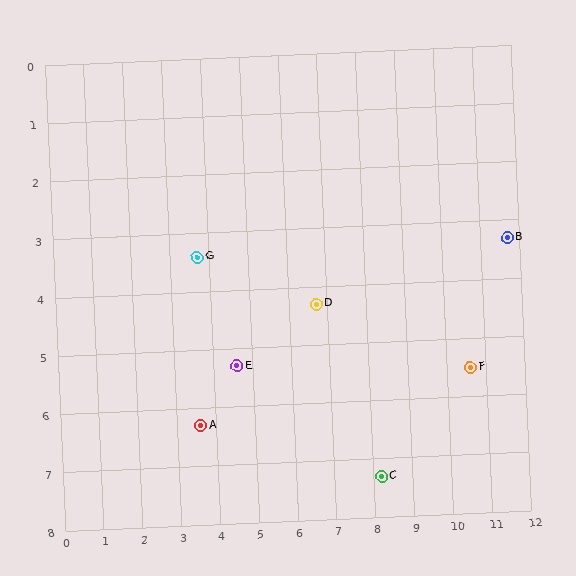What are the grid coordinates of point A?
Point A is at approximately (3.6, 6.3).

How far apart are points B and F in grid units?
Points B and F are about 2.5 grid units apart.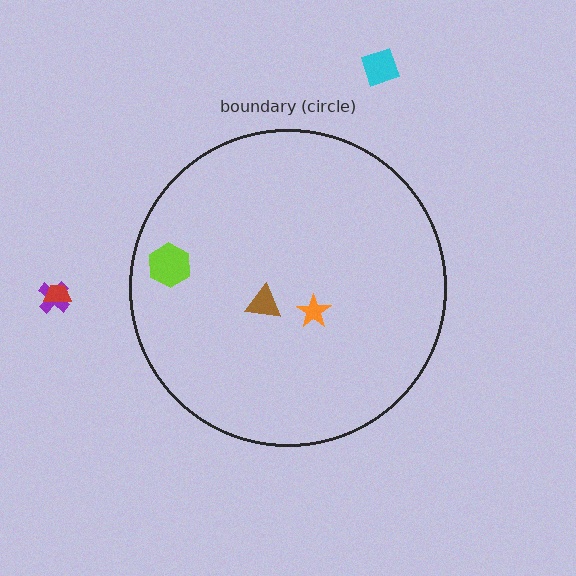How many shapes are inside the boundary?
3 inside, 3 outside.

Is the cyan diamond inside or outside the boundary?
Outside.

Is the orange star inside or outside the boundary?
Inside.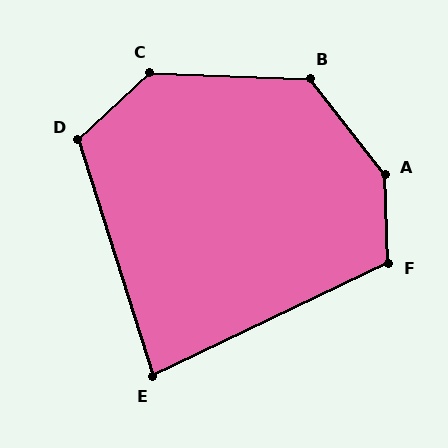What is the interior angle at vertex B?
Approximately 130 degrees (obtuse).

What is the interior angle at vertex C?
Approximately 135 degrees (obtuse).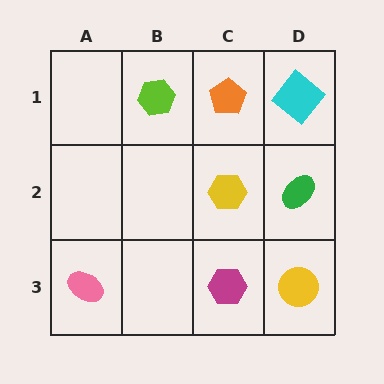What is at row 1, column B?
A lime hexagon.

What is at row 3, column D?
A yellow circle.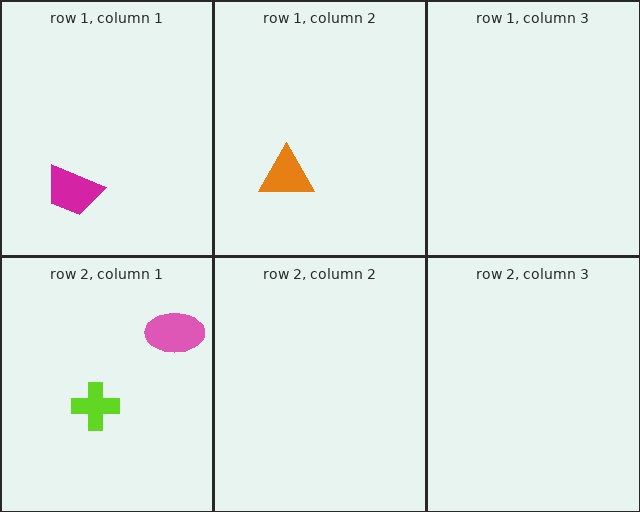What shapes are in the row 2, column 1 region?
The lime cross, the pink ellipse.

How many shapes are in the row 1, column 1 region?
1.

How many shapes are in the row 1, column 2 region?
1.